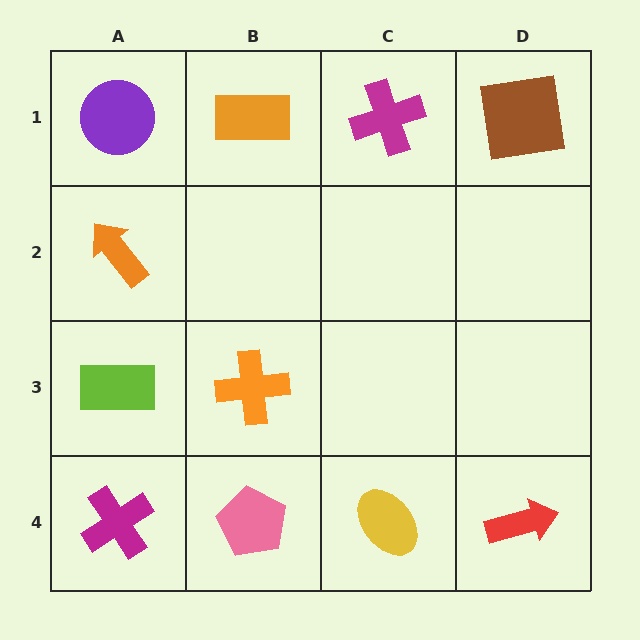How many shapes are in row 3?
2 shapes.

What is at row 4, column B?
A pink pentagon.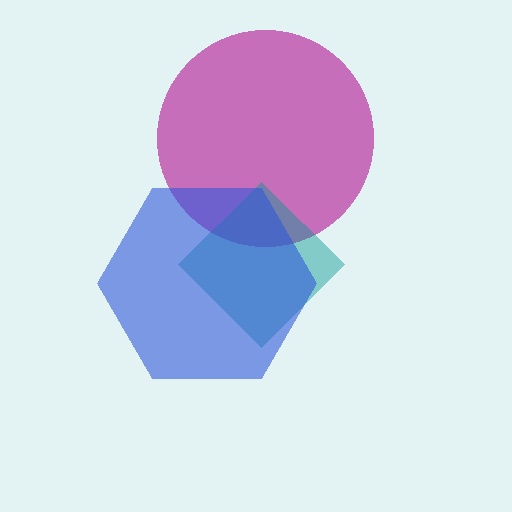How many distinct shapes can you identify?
There are 3 distinct shapes: a magenta circle, a teal diamond, a blue hexagon.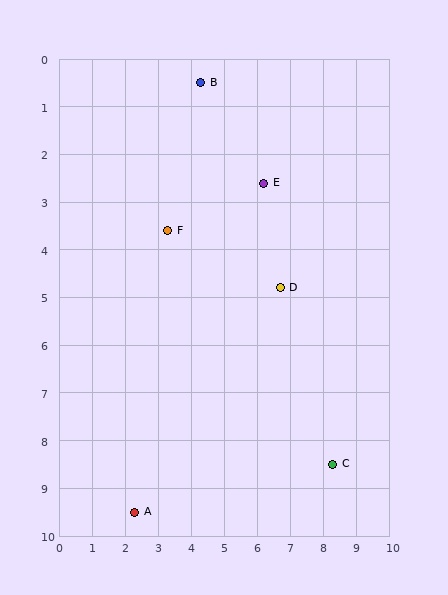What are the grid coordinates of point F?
Point F is at approximately (3.3, 3.6).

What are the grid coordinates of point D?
Point D is at approximately (6.7, 4.8).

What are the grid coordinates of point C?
Point C is at approximately (8.3, 8.5).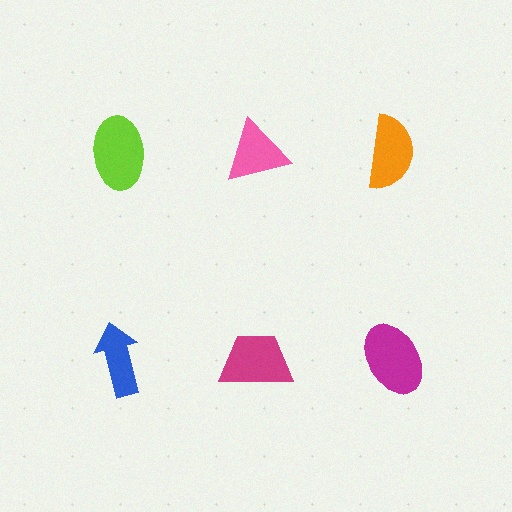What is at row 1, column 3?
An orange semicircle.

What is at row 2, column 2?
A magenta trapezoid.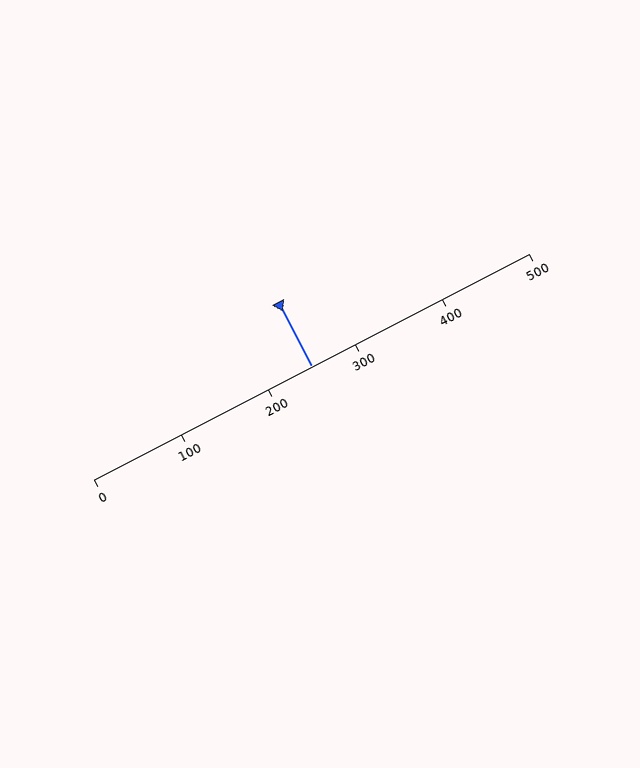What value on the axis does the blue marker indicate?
The marker indicates approximately 250.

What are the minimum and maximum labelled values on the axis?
The axis runs from 0 to 500.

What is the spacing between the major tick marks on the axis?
The major ticks are spaced 100 apart.